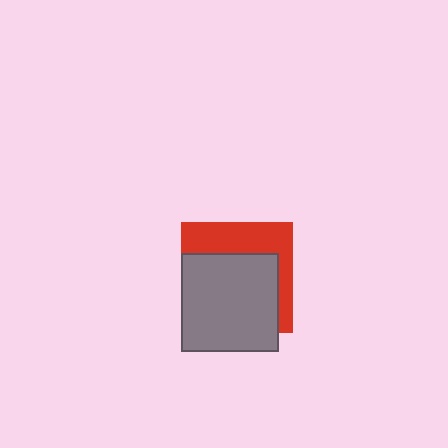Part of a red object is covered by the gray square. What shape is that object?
It is a square.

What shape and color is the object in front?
The object in front is a gray square.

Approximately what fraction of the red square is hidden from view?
Roughly 62% of the red square is hidden behind the gray square.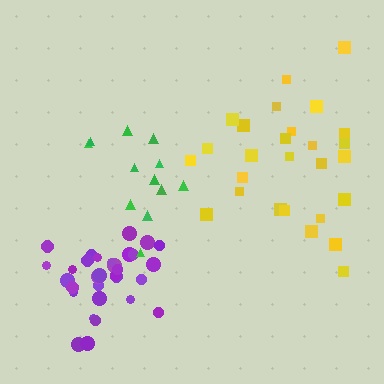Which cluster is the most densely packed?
Purple.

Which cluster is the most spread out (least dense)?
Yellow.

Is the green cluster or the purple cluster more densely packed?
Purple.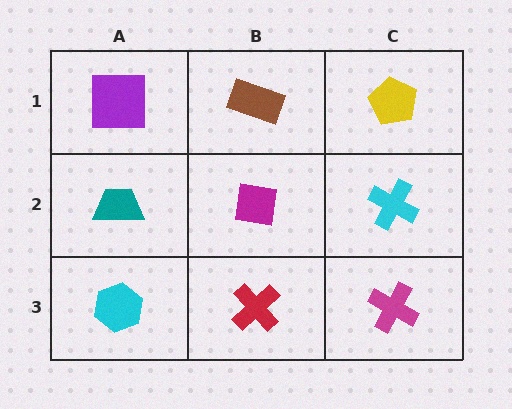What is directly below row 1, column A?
A teal trapezoid.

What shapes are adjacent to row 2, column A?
A purple square (row 1, column A), a cyan hexagon (row 3, column A), a magenta square (row 2, column B).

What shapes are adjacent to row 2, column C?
A yellow pentagon (row 1, column C), a magenta cross (row 3, column C), a magenta square (row 2, column B).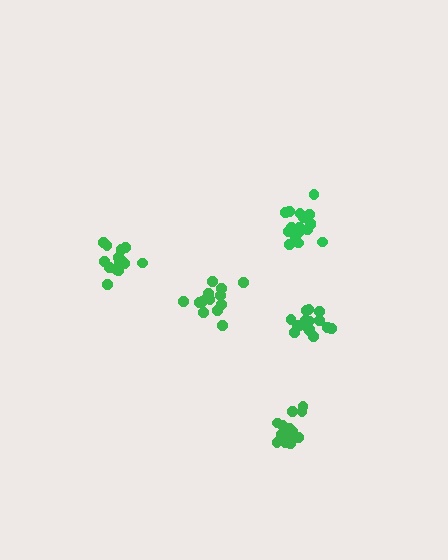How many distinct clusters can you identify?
There are 5 distinct clusters.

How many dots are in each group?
Group 1: 19 dots, Group 2: 15 dots, Group 3: 17 dots, Group 4: 15 dots, Group 5: 15 dots (81 total).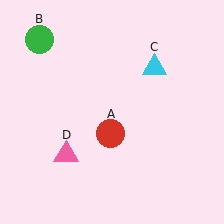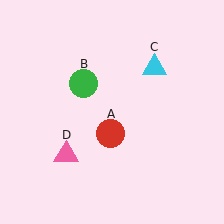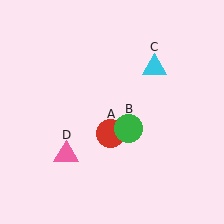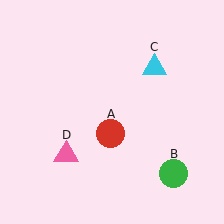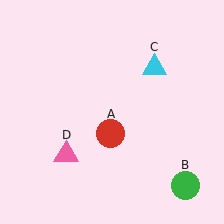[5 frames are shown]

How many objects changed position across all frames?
1 object changed position: green circle (object B).